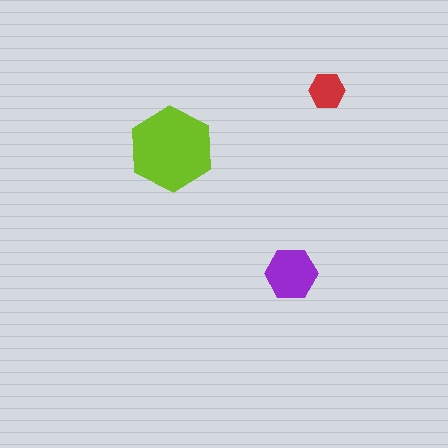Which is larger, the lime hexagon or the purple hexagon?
The lime one.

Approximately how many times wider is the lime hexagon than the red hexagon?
About 2.5 times wider.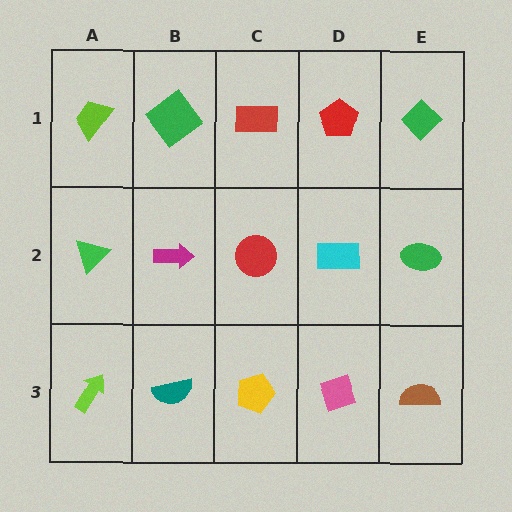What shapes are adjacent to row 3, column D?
A cyan rectangle (row 2, column D), a yellow pentagon (row 3, column C), a brown semicircle (row 3, column E).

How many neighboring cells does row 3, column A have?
2.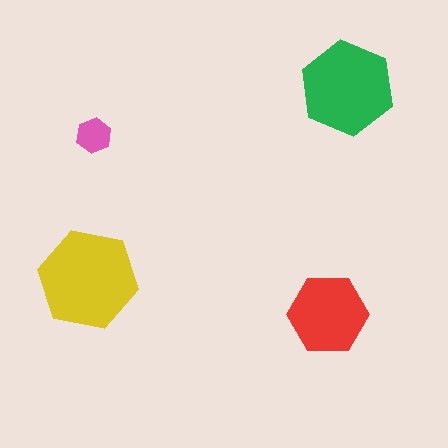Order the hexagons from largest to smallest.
the yellow one, the green one, the red one, the pink one.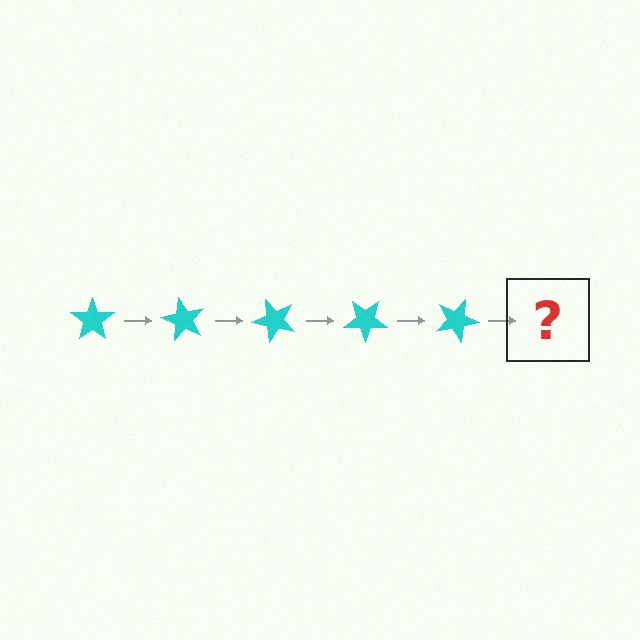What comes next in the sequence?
The next element should be a cyan star rotated 300 degrees.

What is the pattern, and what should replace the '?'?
The pattern is that the star rotates 60 degrees each step. The '?' should be a cyan star rotated 300 degrees.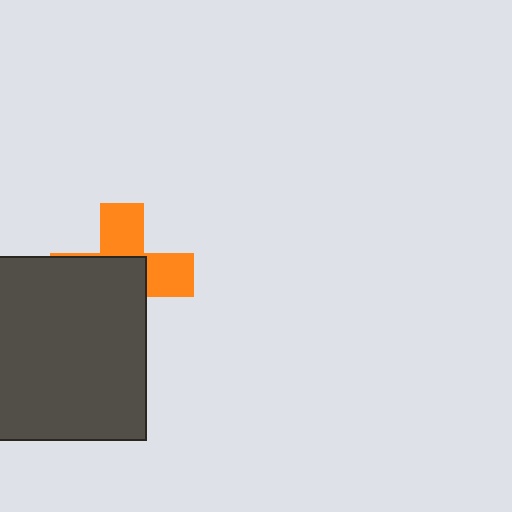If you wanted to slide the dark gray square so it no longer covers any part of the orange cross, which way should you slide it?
Slide it toward the lower-left — that is the most direct way to separate the two shapes.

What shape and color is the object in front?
The object in front is a dark gray square.